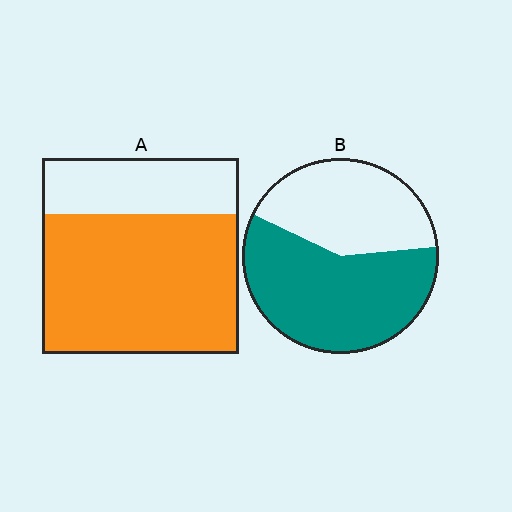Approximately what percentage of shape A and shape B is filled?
A is approximately 70% and B is approximately 60%.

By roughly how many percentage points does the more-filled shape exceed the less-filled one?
By roughly 15 percentage points (A over B).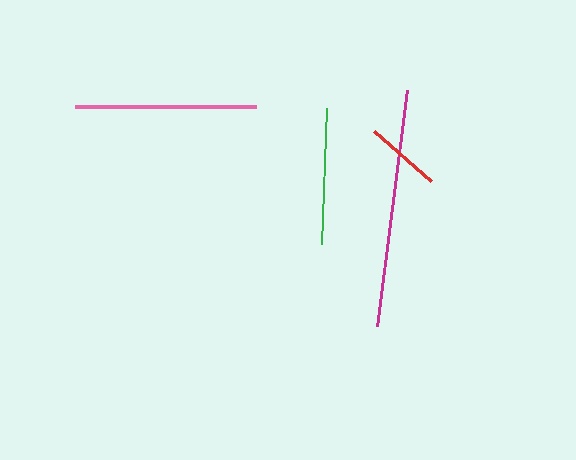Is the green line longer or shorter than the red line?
The green line is longer than the red line.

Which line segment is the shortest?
The red line is the shortest at approximately 76 pixels.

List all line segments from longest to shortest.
From longest to shortest: magenta, pink, green, red.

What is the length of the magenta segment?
The magenta segment is approximately 239 pixels long.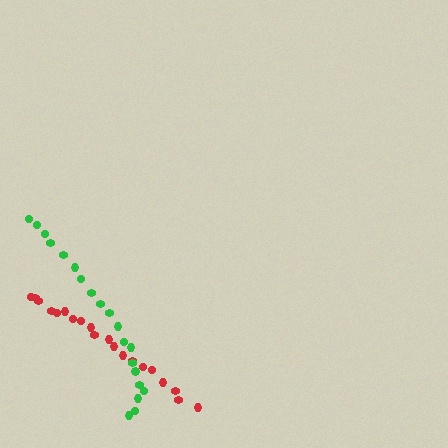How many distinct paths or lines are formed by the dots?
There are 2 distinct paths.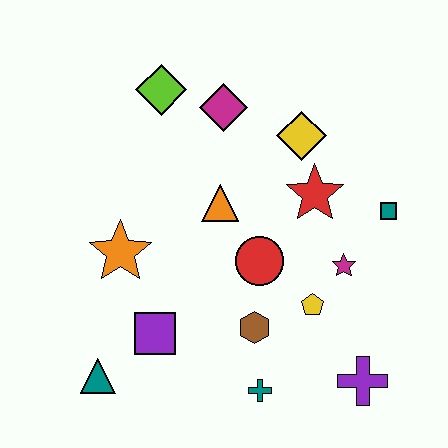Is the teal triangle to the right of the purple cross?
No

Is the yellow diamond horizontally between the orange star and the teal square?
Yes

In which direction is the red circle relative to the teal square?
The red circle is to the left of the teal square.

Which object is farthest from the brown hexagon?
The lime diamond is farthest from the brown hexagon.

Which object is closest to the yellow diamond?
The red star is closest to the yellow diamond.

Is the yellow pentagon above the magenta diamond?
No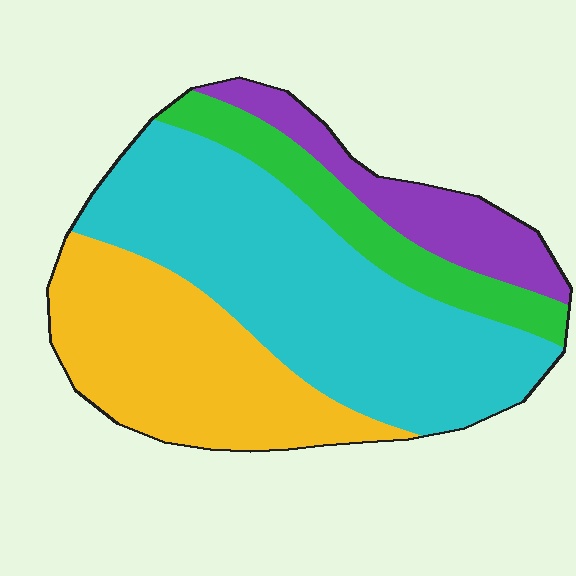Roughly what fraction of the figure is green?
Green covers roughly 15% of the figure.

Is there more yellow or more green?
Yellow.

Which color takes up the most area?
Cyan, at roughly 45%.